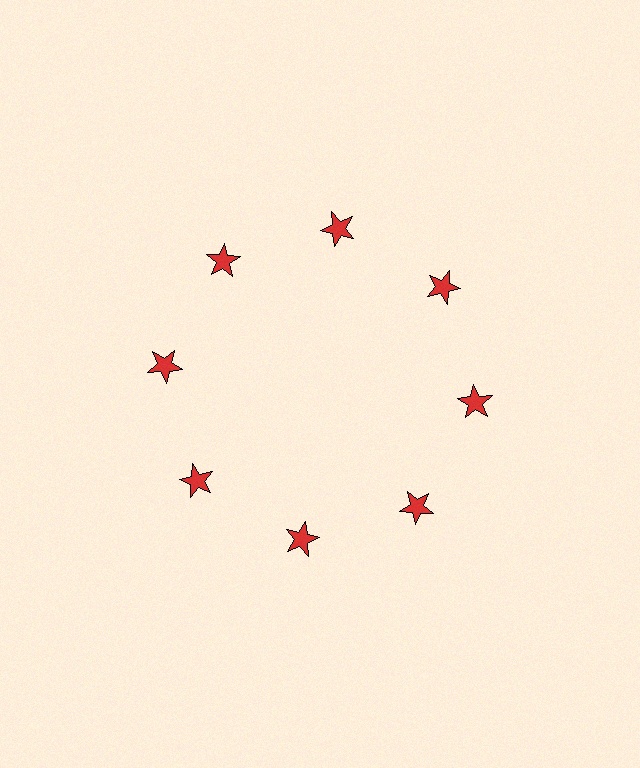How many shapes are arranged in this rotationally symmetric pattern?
There are 8 shapes, arranged in 8 groups of 1.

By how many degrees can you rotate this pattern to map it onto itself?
The pattern maps onto itself every 45 degrees of rotation.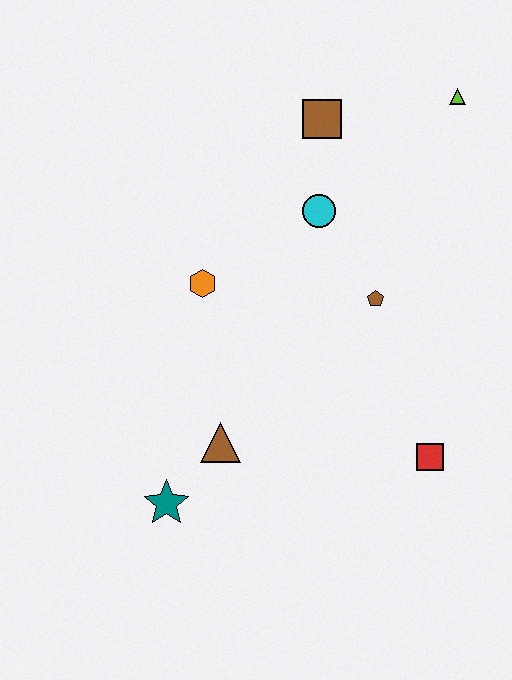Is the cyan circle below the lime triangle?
Yes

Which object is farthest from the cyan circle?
The teal star is farthest from the cyan circle.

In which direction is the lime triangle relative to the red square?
The lime triangle is above the red square.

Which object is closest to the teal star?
The brown triangle is closest to the teal star.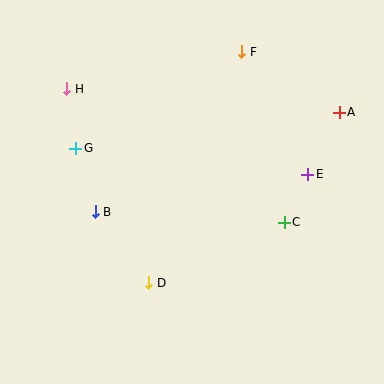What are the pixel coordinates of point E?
Point E is at (308, 174).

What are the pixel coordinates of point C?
Point C is at (284, 222).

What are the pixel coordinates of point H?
Point H is at (67, 89).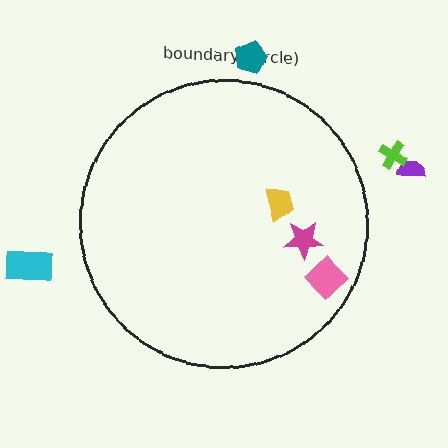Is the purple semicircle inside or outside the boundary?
Outside.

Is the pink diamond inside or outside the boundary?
Inside.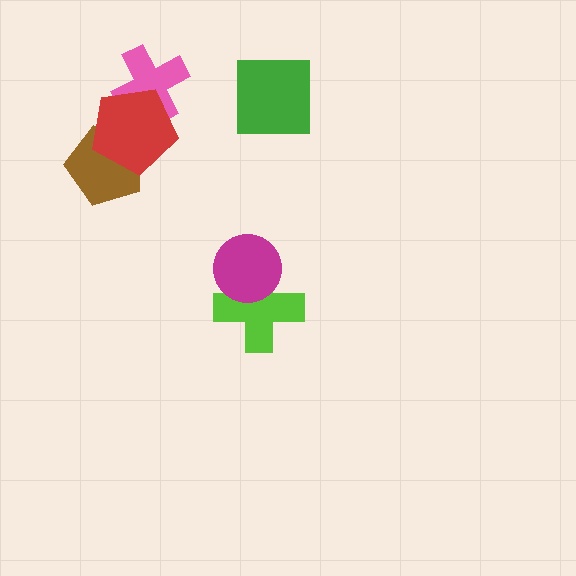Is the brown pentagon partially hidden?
Yes, it is partially covered by another shape.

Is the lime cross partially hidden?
Yes, it is partially covered by another shape.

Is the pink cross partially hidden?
Yes, it is partially covered by another shape.